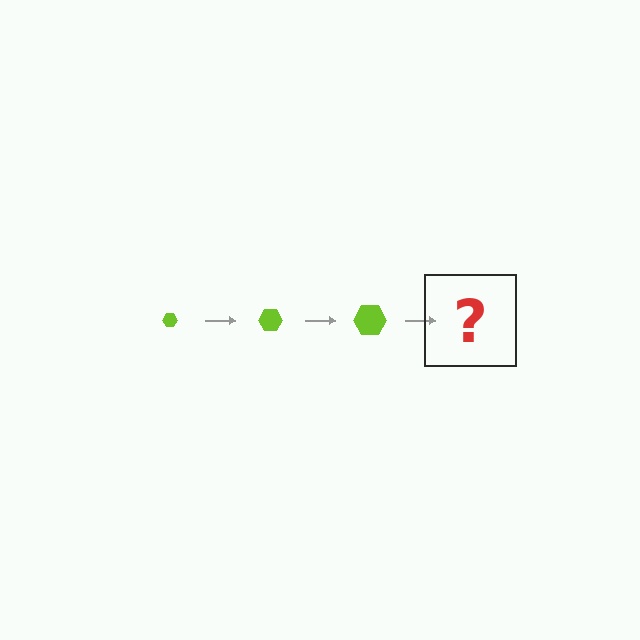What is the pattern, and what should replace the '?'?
The pattern is that the hexagon gets progressively larger each step. The '?' should be a lime hexagon, larger than the previous one.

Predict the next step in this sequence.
The next step is a lime hexagon, larger than the previous one.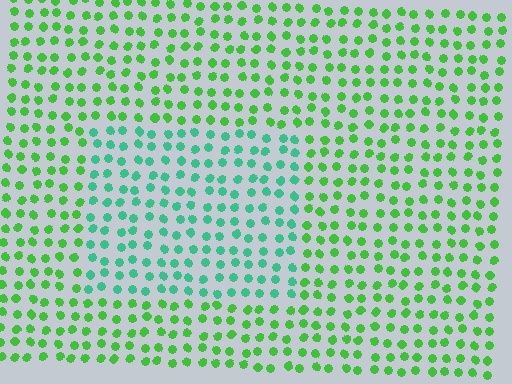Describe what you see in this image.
The image is filled with small green elements in a uniform arrangement. A rectangle-shaped region is visible where the elements are tinted to a slightly different hue, forming a subtle color boundary.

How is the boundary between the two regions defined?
The boundary is defined purely by a slight shift in hue (about 39 degrees). Spacing, size, and orientation are identical on both sides.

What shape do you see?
I see a rectangle.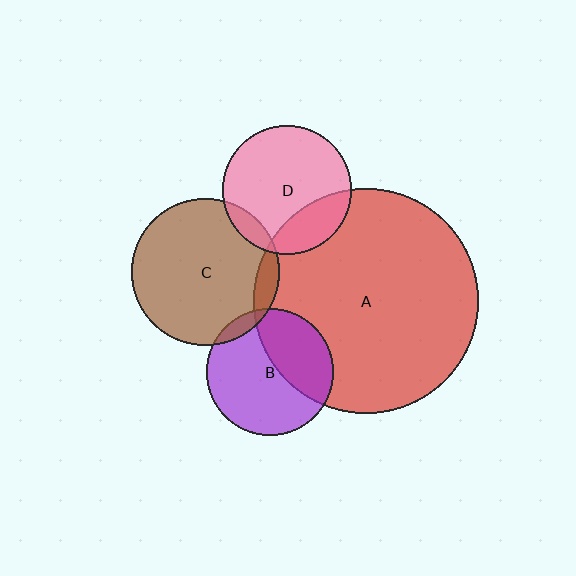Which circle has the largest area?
Circle A (red).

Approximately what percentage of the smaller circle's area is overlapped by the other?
Approximately 10%.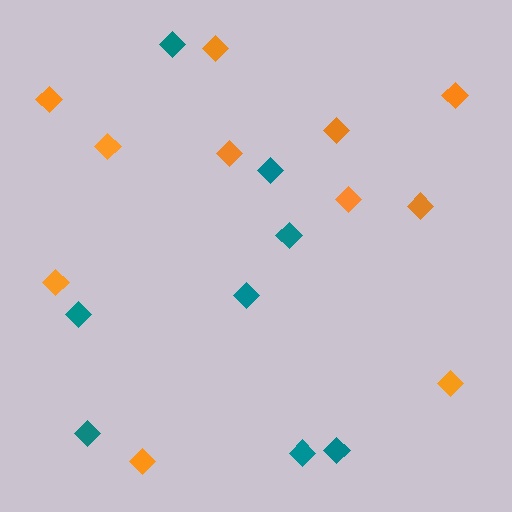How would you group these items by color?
There are 2 groups: one group of teal diamonds (8) and one group of orange diamonds (11).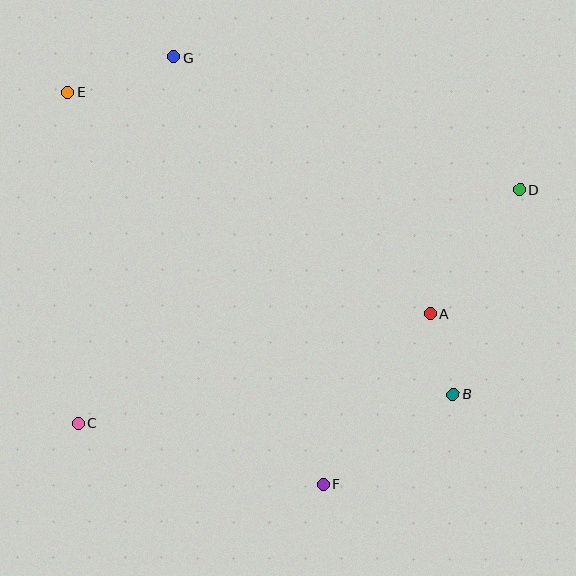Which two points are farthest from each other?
Points C and D are farthest from each other.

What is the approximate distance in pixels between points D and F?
The distance between D and F is approximately 354 pixels.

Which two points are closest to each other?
Points A and B are closest to each other.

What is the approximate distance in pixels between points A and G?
The distance between A and G is approximately 362 pixels.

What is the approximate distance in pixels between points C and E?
The distance between C and E is approximately 331 pixels.